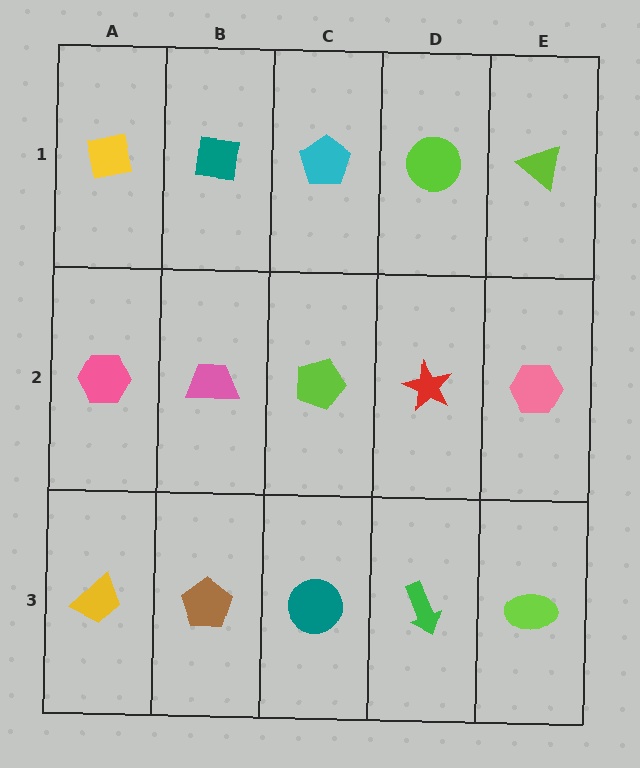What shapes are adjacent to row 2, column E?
A lime triangle (row 1, column E), a lime ellipse (row 3, column E), a red star (row 2, column D).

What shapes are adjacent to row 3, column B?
A pink trapezoid (row 2, column B), a yellow trapezoid (row 3, column A), a teal circle (row 3, column C).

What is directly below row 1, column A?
A pink hexagon.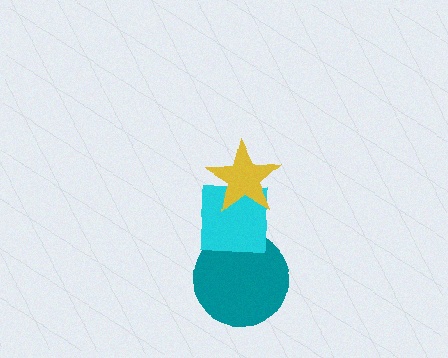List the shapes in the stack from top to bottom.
From top to bottom: the yellow star, the cyan square, the teal circle.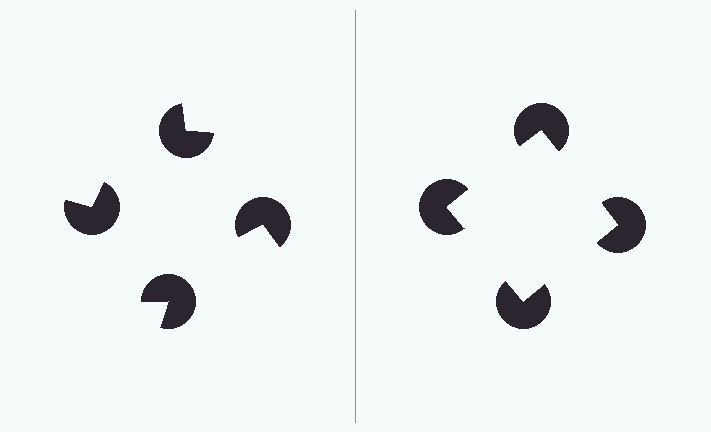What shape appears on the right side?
An illusory square.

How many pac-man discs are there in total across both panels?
8 — 4 on each side.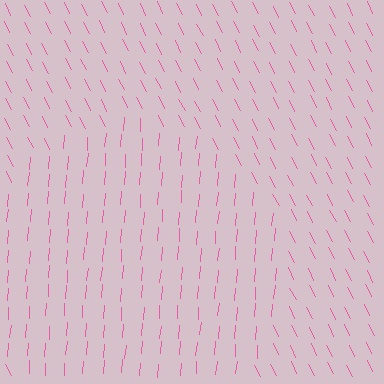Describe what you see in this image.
The image is filled with small pink line segments. A circle region in the image has lines oriented differently from the surrounding lines, creating a visible texture boundary.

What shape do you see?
I see a circle.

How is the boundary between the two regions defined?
The boundary is defined purely by a change in line orientation (approximately 31 degrees difference). All lines are the same color and thickness.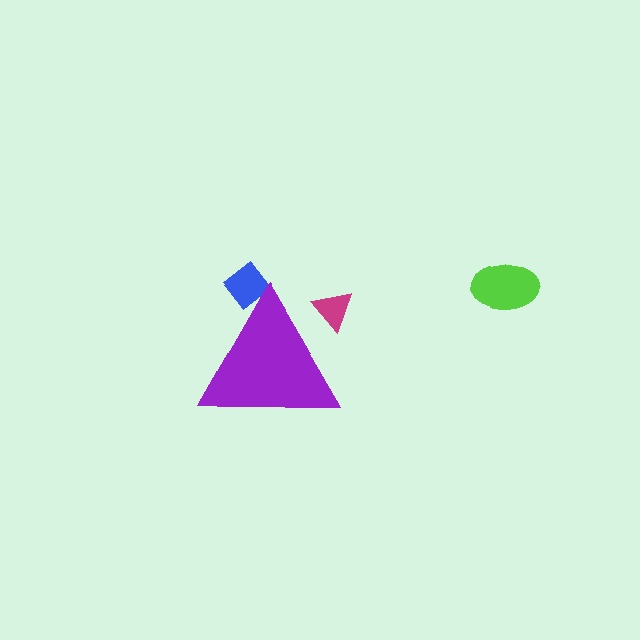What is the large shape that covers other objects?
A purple triangle.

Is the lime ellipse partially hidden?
No, the lime ellipse is fully visible.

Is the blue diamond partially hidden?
Yes, the blue diamond is partially hidden behind the purple triangle.